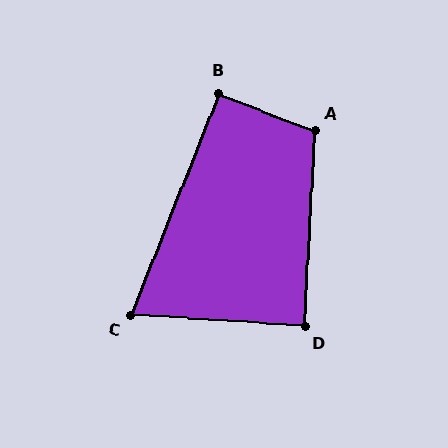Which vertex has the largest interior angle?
A, at approximately 108 degrees.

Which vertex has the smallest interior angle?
C, at approximately 72 degrees.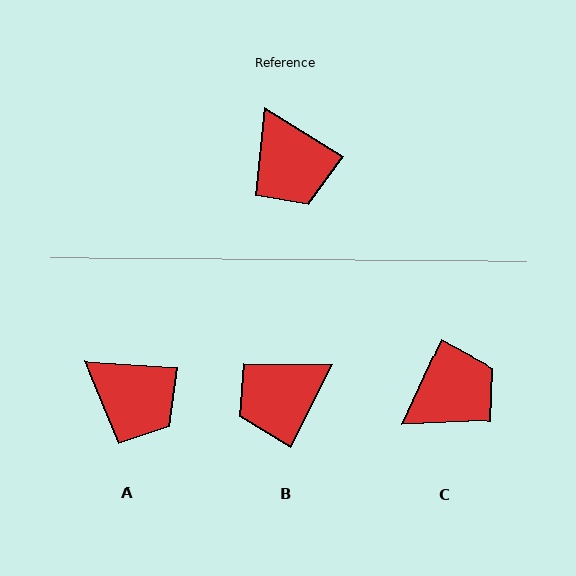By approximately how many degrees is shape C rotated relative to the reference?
Approximately 98 degrees counter-clockwise.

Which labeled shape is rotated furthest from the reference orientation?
C, about 98 degrees away.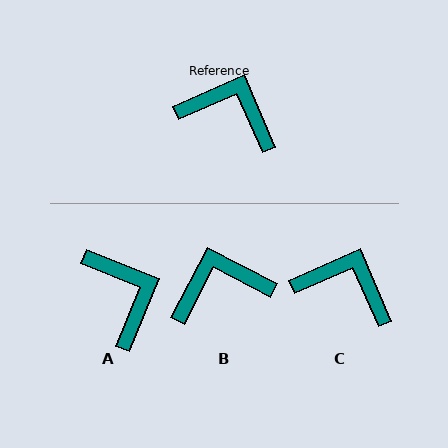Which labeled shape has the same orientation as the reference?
C.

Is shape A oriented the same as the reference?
No, it is off by about 45 degrees.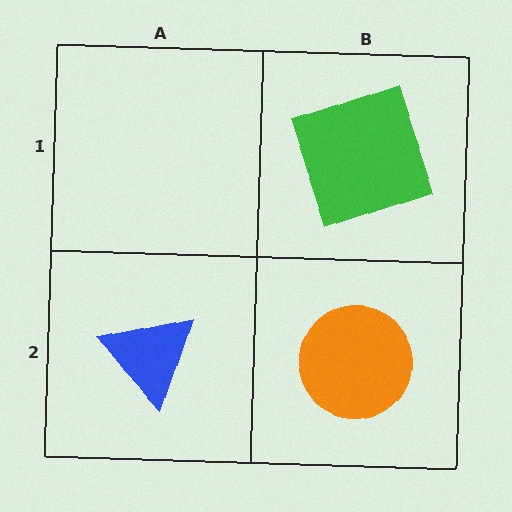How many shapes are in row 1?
1 shape.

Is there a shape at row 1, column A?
No, that cell is empty.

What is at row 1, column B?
A green square.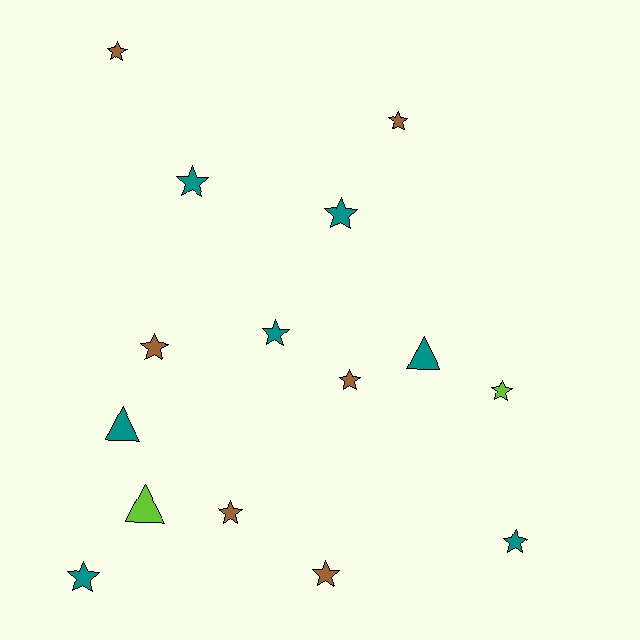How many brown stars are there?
There are 6 brown stars.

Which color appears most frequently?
Teal, with 7 objects.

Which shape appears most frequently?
Star, with 12 objects.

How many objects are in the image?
There are 15 objects.